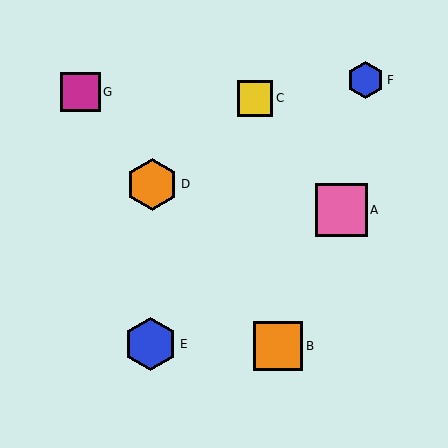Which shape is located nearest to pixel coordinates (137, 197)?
The orange hexagon (labeled D) at (152, 184) is nearest to that location.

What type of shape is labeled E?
Shape E is a blue hexagon.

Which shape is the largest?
The blue hexagon (labeled E) is the largest.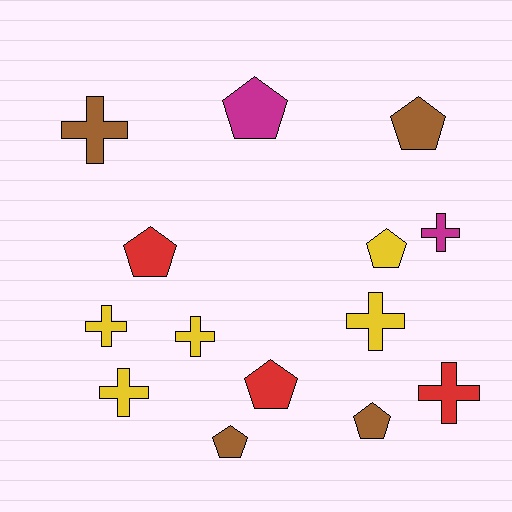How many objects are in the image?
There are 14 objects.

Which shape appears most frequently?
Cross, with 7 objects.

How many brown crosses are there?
There is 1 brown cross.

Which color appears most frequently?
Yellow, with 5 objects.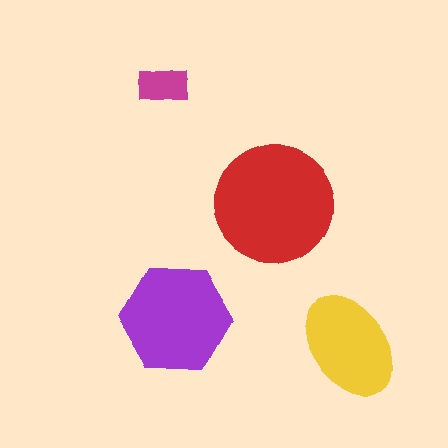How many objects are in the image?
There are 4 objects in the image.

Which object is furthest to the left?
The magenta rectangle is leftmost.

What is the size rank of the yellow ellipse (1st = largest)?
3rd.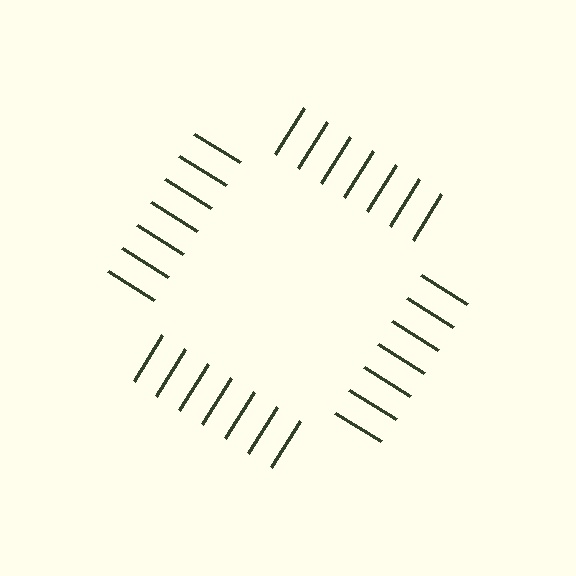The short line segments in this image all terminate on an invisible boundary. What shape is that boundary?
An illusory square — the line segments terminate on its edges but no continuous stroke is drawn.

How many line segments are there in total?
28 — 7 along each of the 4 edges.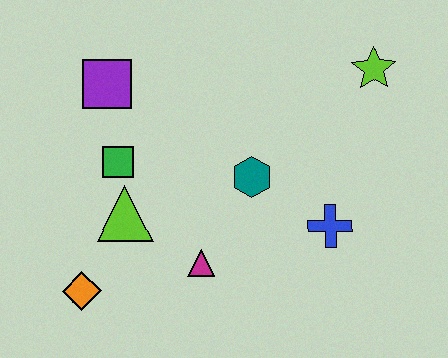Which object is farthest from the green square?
The lime star is farthest from the green square.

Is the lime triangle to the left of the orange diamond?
No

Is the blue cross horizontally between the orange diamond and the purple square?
No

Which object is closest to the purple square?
The green square is closest to the purple square.